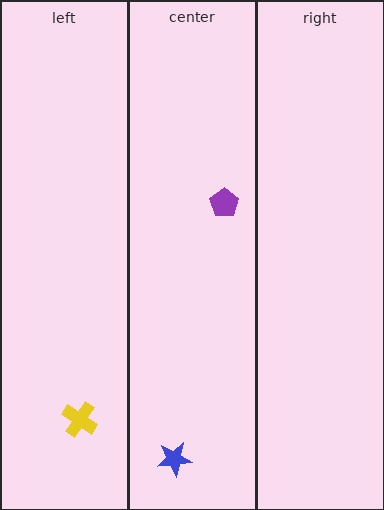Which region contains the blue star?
The center region.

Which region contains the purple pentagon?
The center region.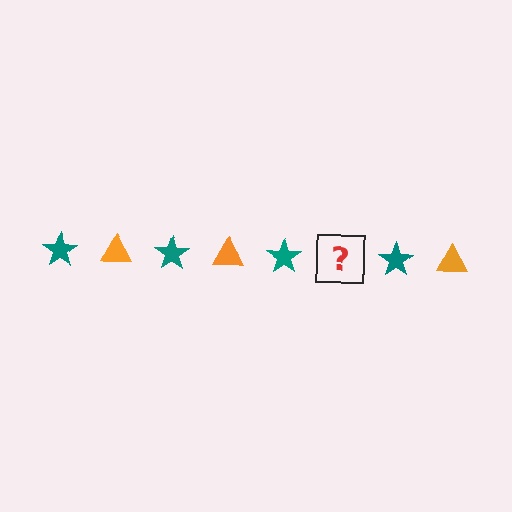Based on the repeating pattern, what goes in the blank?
The blank should be an orange triangle.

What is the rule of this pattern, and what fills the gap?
The rule is that the pattern alternates between teal star and orange triangle. The gap should be filled with an orange triangle.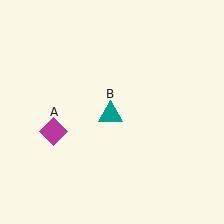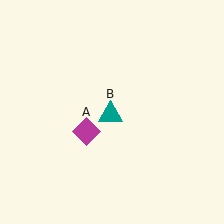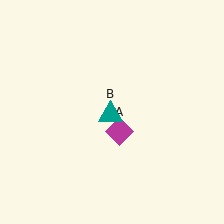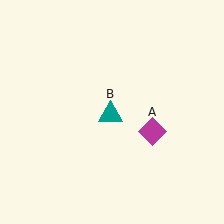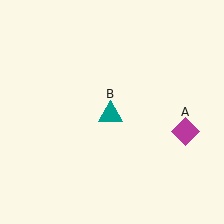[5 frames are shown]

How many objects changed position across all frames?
1 object changed position: magenta diamond (object A).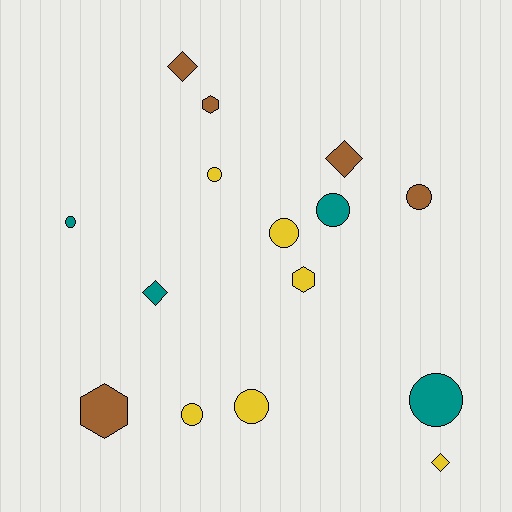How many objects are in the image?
There are 15 objects.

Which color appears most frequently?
Yellow, with 6 objects.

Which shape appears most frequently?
Circle, with 8 objects.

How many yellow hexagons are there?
There is 1 yellow hexagon.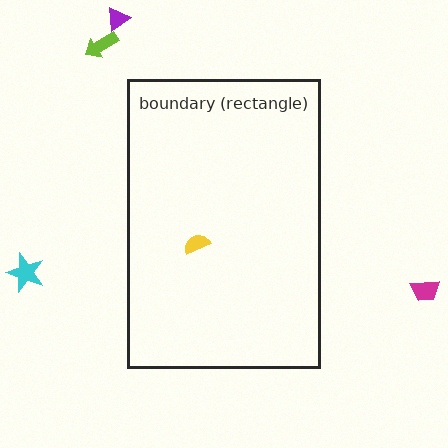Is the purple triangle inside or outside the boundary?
Outside.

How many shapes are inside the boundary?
1 inside, 4 outside.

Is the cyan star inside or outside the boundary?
Outside.